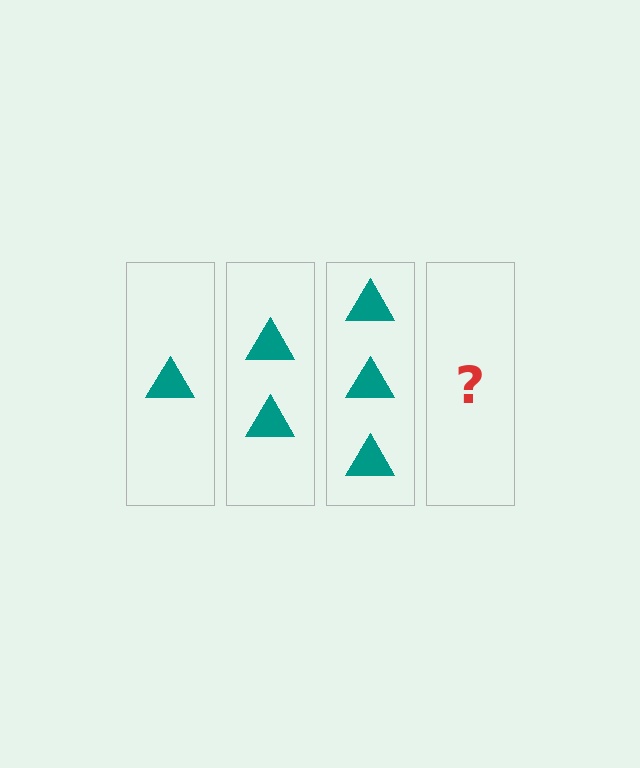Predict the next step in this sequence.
The next step is 4 triangles.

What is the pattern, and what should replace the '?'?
The pattern is that each step adds one more triangle. The '?' should be 4 triangles.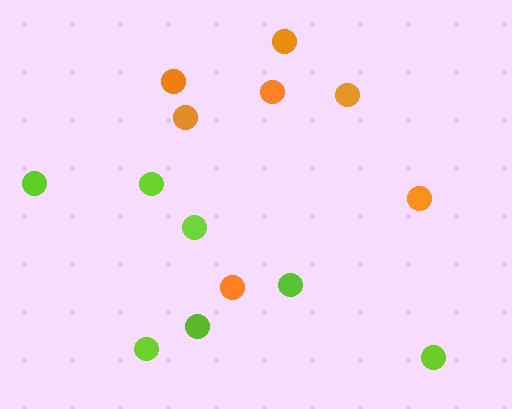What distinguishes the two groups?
There are 2 groups: one group of orange circles (7) and one group of lime circles (7).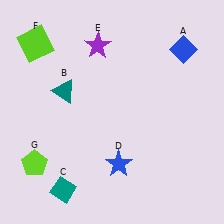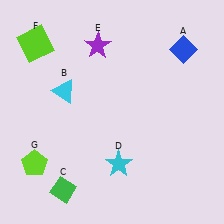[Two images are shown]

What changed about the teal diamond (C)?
In Image 1, C is teal. In Image 2, it changed to green.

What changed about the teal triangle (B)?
In Image 1, B is teal. In Image 2, it changed to cyan.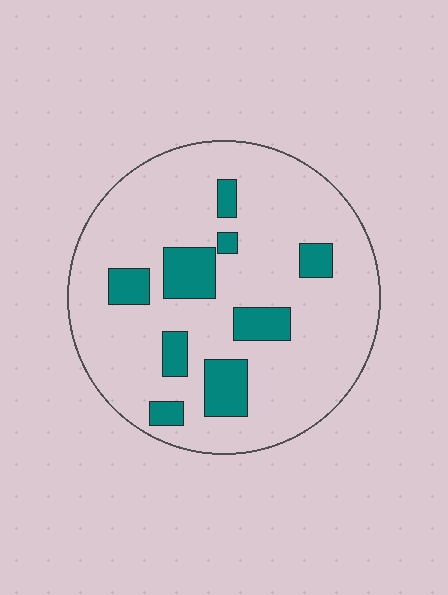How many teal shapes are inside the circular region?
9.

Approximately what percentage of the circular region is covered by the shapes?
Approximately 15%.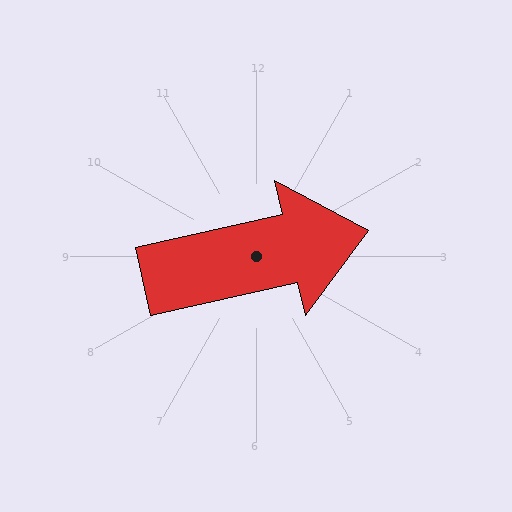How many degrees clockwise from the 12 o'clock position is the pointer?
Approximately 77 degrees.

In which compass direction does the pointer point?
East.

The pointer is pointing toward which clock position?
Roughly 3 o'clock.